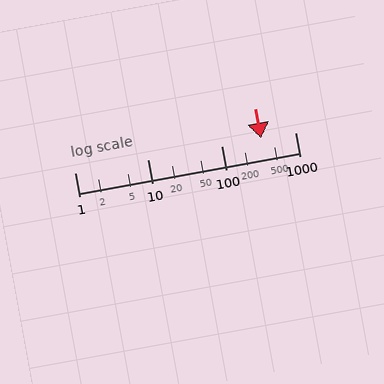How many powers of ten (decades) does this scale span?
The scale spans 3 decades, from 1 to 1000.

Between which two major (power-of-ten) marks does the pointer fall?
The pointer is between 100 and 1000.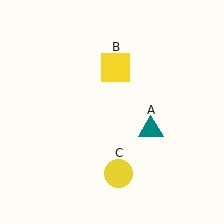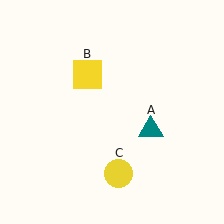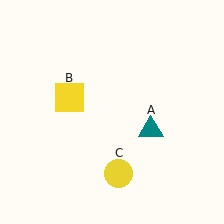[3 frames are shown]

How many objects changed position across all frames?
1 object changed position: yellow square (object B).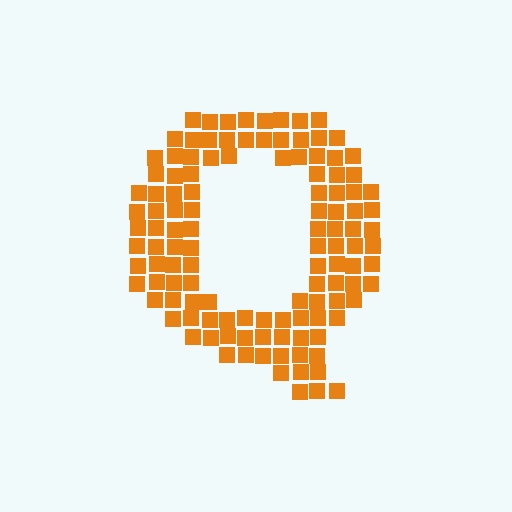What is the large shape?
The large shape is the letter Q.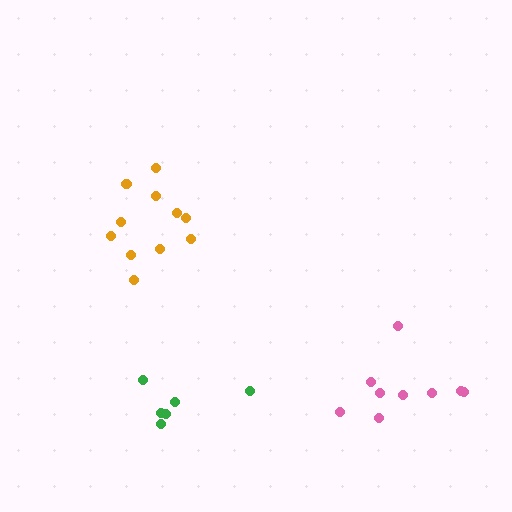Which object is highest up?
The orange cluster is topmost.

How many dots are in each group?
Group 1: 9 dots, Group 2: 6 dots, Group 3: 11 dots (26 total).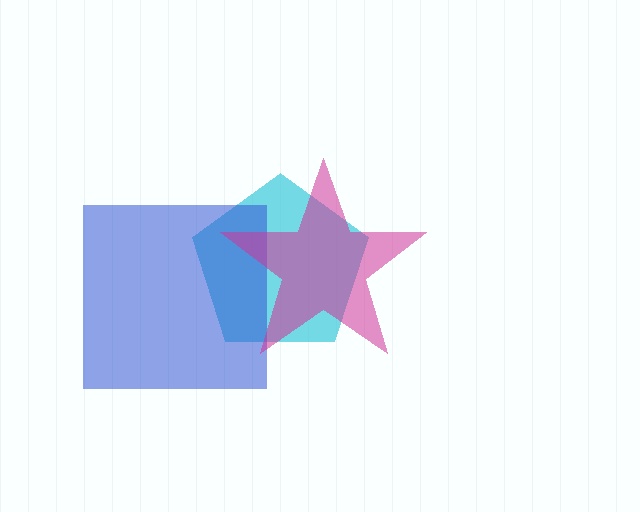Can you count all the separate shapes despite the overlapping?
Yes, there are 3 separate shapes.